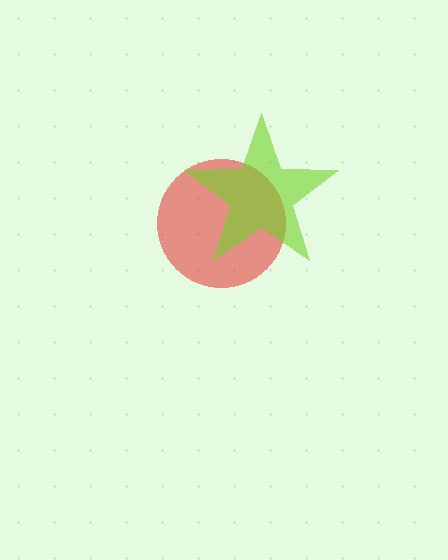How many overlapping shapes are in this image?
There are 2 overlapping shapes in the image.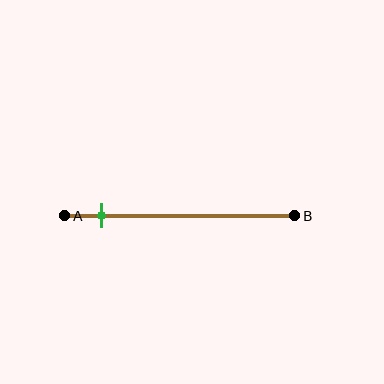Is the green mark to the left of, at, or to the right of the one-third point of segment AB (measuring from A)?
The green mark is to the left of the one-third point of segment AB.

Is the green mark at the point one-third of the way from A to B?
No, the mark is at about 15% from A, not at the 33% one-third point.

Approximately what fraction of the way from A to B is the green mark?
The green mark is approximately 15% of the way from A to B.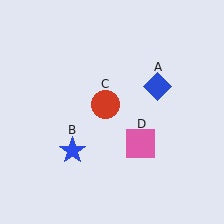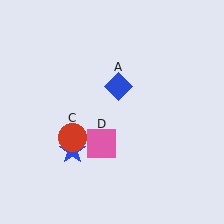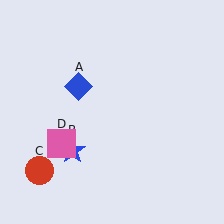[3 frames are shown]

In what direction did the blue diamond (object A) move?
The blue diamond (object A) moved left.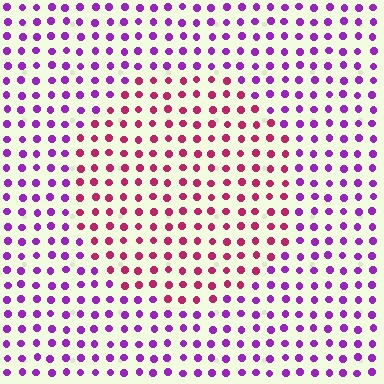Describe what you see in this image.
The image is filled with small purple elements in a uniform arrangement. A circle-shaped region is visible where the elements are tinted to a slightly different hue, forming a subtle color boundary.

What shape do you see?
I see a circle.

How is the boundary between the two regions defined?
The boundary is defined purely by a slight shift in hue (about 47 degrees). Spacing, size, and orientation are identical on both sides.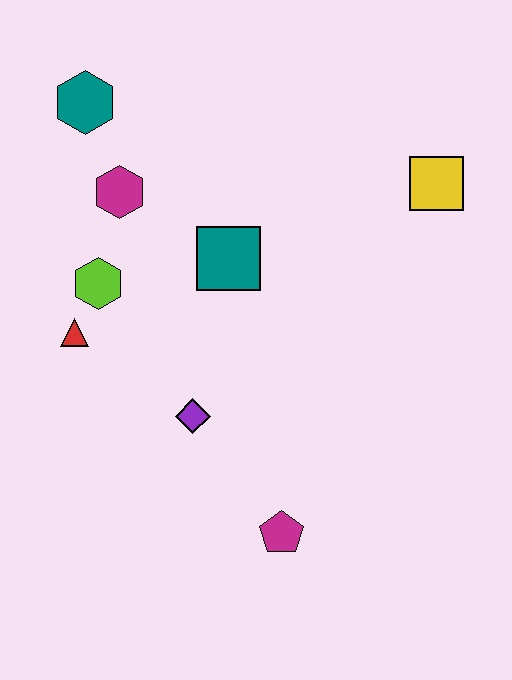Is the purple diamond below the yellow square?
Yes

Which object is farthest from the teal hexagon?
The magenta pentagon is farthest from the teal hexagon.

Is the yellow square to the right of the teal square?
Yes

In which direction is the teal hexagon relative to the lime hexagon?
The teal hexagon is above the lime hexagon.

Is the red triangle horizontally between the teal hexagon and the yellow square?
No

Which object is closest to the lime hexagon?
The red triangle is closest to the lime hexagon.